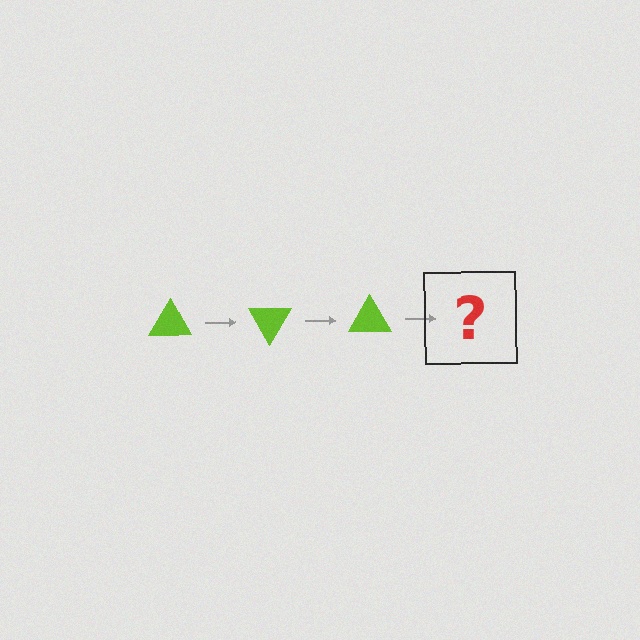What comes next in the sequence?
The next element should be a lime triangle rotated 180 degrees.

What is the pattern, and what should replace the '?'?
The pattern is that the triangle rotates 60 degrees each step. The '?' should be a lime triangle rotated 180 degrees.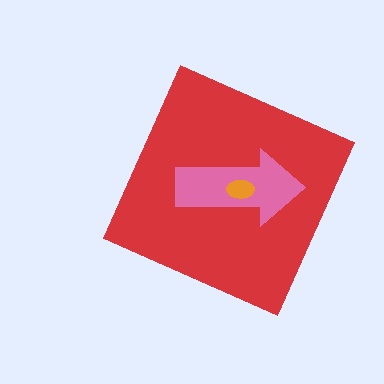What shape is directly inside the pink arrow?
The orange ellipse.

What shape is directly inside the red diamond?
The pink arrow.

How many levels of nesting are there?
3.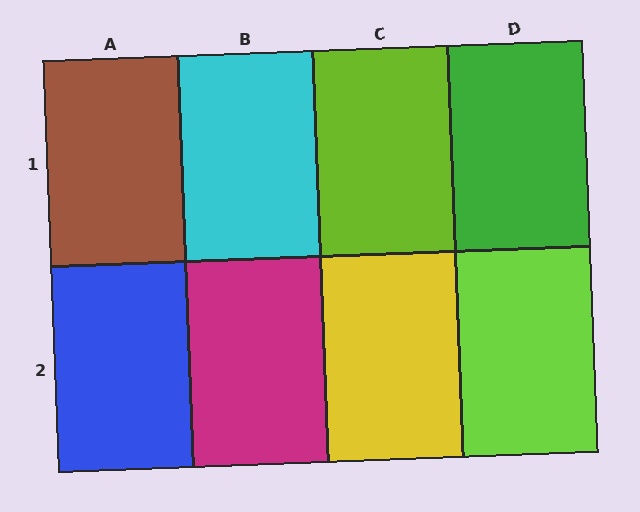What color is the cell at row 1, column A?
Brown.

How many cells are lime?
2 cells are lime.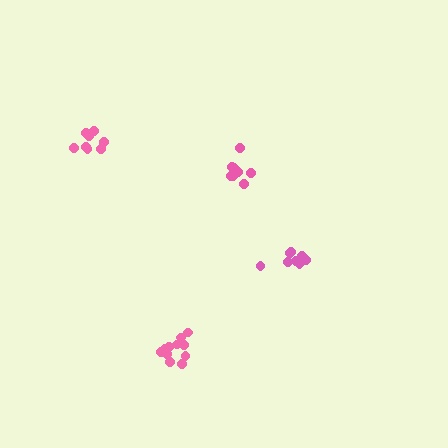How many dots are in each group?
Group 1: 11 dots, Group 2: 9 dots, Group 3: 8 dots, Group 4: 8 dots (36 total).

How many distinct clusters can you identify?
There are 4 distinct clusters.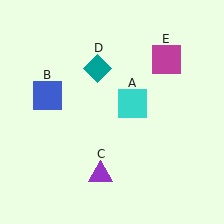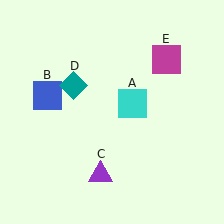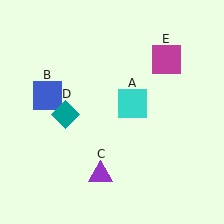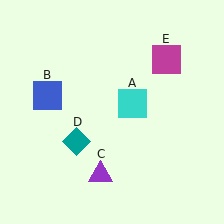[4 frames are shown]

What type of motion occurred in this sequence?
The teal diamond (object D) rotated counterclockwise around the center of the scene.